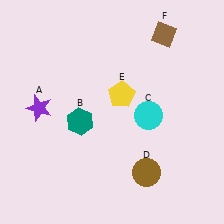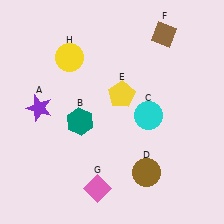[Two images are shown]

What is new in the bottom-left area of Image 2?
A pink diamond (G) was added in the bottom-left area of Image 2.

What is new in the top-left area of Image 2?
A yellow circle (H) was added in the top-left area of Image 2.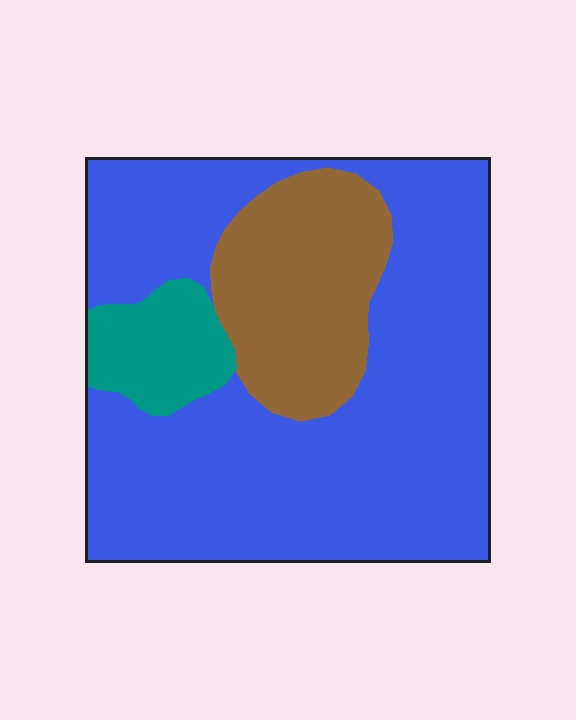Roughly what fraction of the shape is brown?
Brown covers 21% of the shape.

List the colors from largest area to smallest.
From largest to smallest: blue, brown, teal.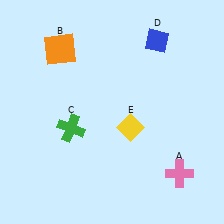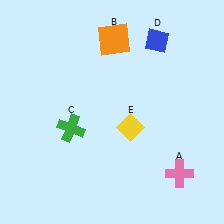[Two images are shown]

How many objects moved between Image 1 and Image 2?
1 object moved between the two images.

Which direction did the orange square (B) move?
The orange square (B) moved right.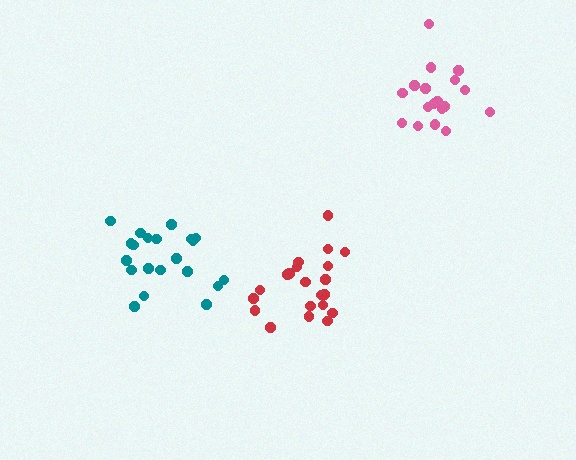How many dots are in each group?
Group 1: 21 dots, Group 2: 21 dots, Group 3: 18 dots (60 total).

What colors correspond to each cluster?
The clusters are colored: red, teal, pink.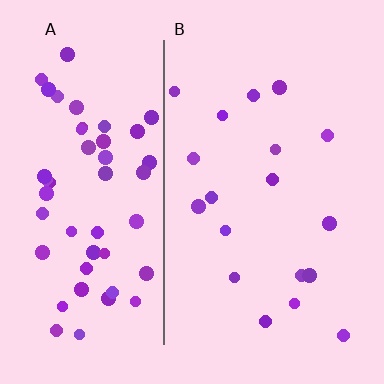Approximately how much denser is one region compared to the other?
Approximately 3.0× — region A over region B.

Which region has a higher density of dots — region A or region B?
A (the left).